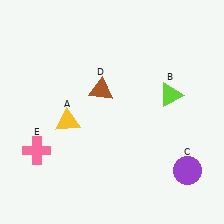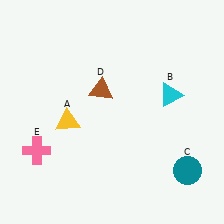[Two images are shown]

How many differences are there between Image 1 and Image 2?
There are 2 differences between the two images.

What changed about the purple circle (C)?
In Image 1, C is purple. In Image 2, it changed to teal.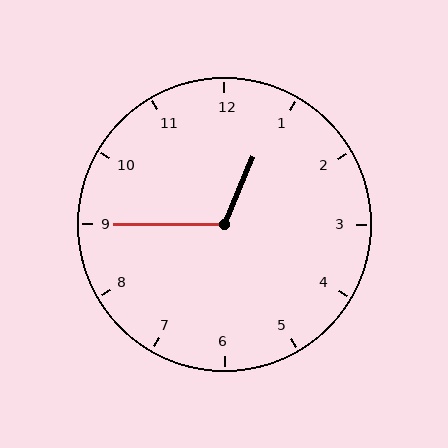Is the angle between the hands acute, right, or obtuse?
It is obtuse.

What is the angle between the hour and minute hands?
Approximately 112 degrees.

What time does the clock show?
12:45.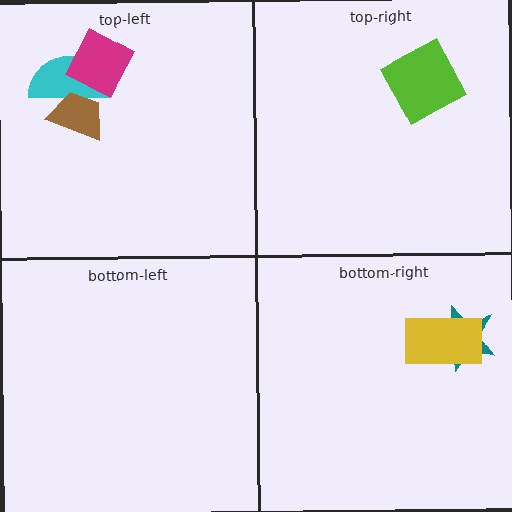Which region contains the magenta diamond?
The top-left region.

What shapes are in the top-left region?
The cyan semicircle, the brown trapezoid, the magenta diamond.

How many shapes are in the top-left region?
3.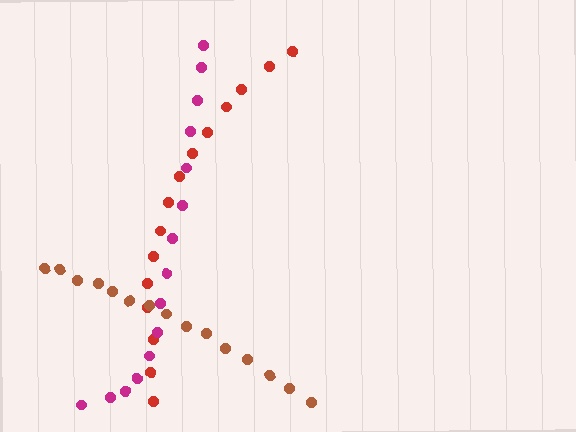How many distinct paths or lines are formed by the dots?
There are 3 distinct paths.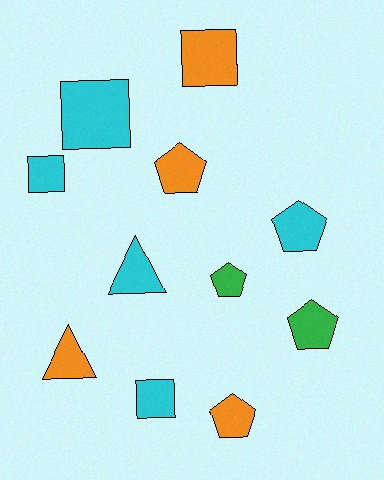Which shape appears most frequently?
Pentagon, with 5 objects.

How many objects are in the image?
There are 11 objects.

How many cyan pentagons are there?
There is 1 cyan pentagon.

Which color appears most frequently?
Cyan, with 5 objects.